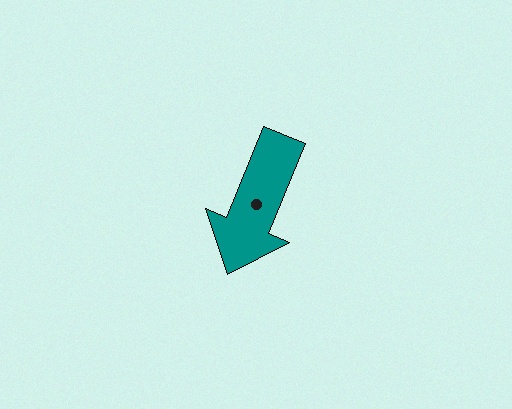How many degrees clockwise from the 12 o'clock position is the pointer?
Approximately 202 degrees.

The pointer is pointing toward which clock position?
Roughly 7 o'clock.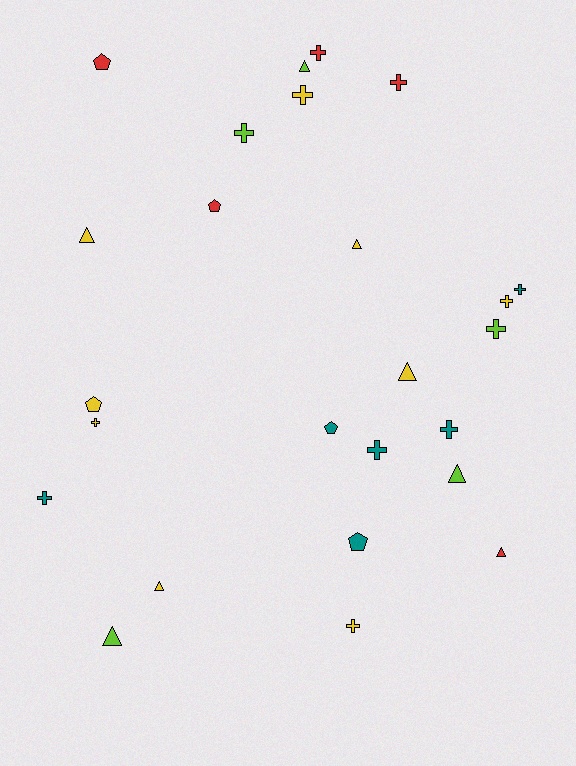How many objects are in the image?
There are 25 objects.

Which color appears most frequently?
Yellow, with 9 objects.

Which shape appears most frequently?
Cross, with 12 objects.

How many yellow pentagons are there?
There is 1 yellow pentagon.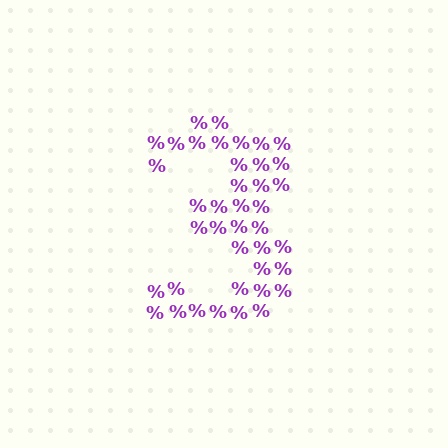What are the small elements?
The small elements are percent signs.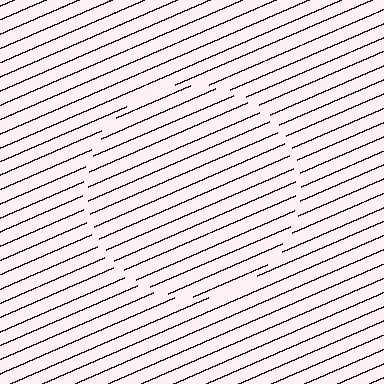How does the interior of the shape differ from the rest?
The interior of the shape contains the same grating, shifted by half a period — the contour is defined by the phase discontinuity where line-ends from the inner and outer gratings abut.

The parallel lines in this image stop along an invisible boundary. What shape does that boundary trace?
An illusory circle. The interior of the shape contains the same grating, shifted by half a period — the contour is defined by the phase discontinuity where line-ends from the inner and outer gratings abut.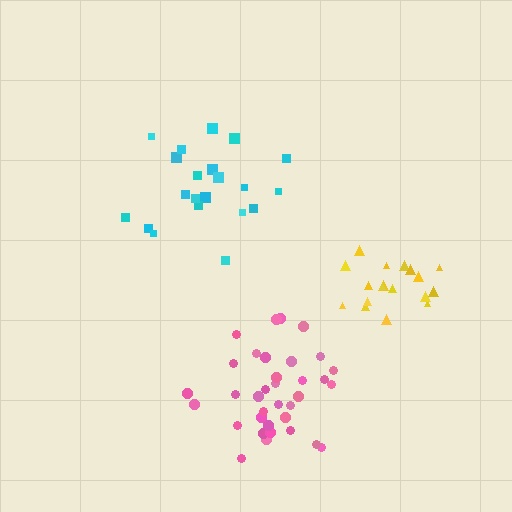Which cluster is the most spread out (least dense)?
Cyan.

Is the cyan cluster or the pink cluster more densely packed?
Pink.